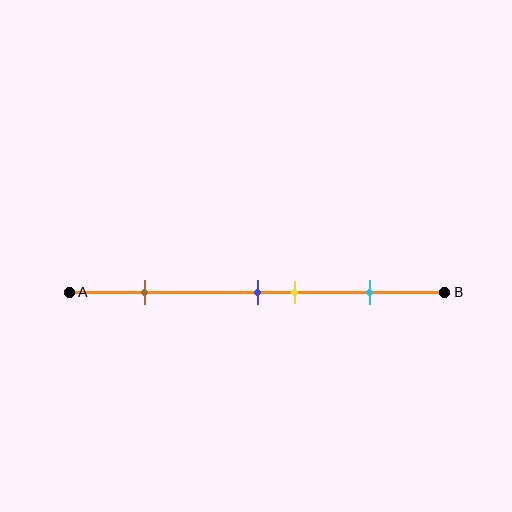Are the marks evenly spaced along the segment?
No, the marks are not evenly spaced.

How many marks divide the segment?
There are 4 marks dividing the segment.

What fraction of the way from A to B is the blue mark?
The blue mark is approximately 50% (0.5) of the way from A to B.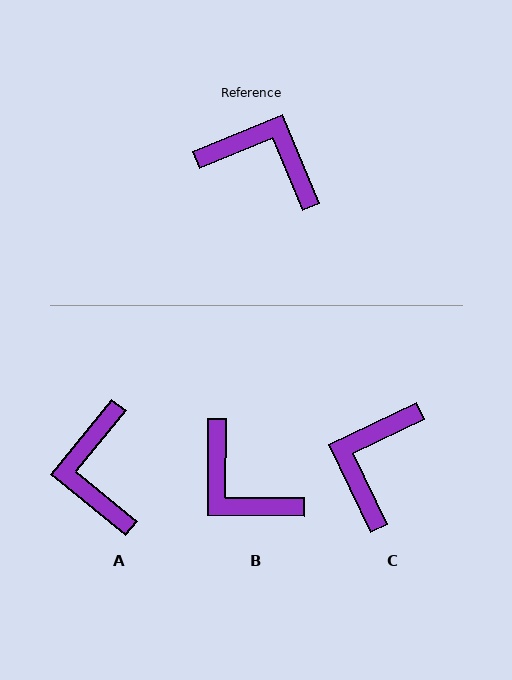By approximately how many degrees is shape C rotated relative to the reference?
Approximately 93 degrees counter-clockwise.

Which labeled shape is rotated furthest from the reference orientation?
B, about 157 degrees away.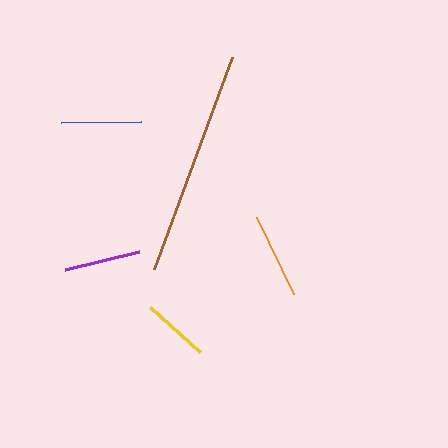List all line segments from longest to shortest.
From longest to shortest: brown, orange, blue, purple, yellow.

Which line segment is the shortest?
The yellow line is the shortest at approximately 67 pixels.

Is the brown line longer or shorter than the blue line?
The brown line is longer than the blue line.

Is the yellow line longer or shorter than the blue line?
The blue line is longer than the yellow line.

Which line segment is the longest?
The brown line is the longest at approximately 226 pixels.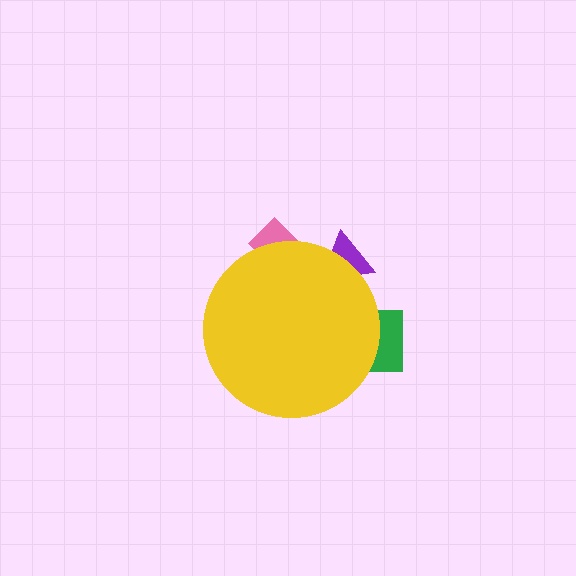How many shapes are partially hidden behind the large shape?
3 shapes are partially hidden.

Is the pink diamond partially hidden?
Yes, the pink diamond is partially hidden behind the yellow circle.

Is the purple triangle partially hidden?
Yes, the purple triangle is partially hidden behind the yellow circle.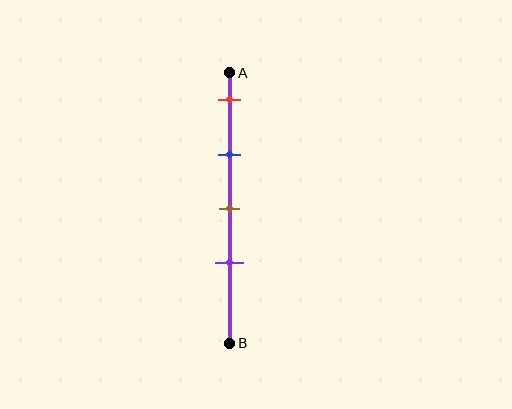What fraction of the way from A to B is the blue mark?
The blue mark is approximately 30% (0.3) of the way from A to B.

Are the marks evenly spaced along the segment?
Yes, the marks are approximately evenly spaced.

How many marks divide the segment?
There are 4 marks dividing the segment.